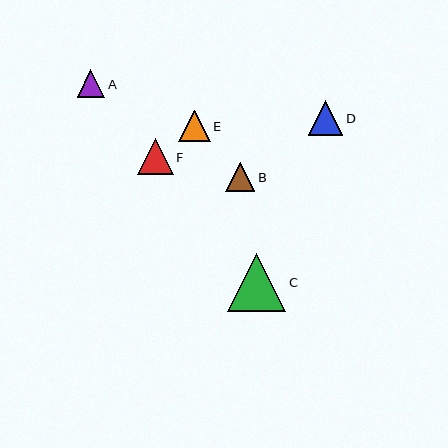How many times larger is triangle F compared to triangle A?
Triangle F is approximately 1.3 times the size of triangle A.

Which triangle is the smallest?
Triangle A is the smallest with a size of approximately 28 pixels.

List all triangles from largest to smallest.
From largest to smallest: C, F, D, E, B, A.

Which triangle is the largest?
Triangle C is the largest with a size of approximately 58 pixels.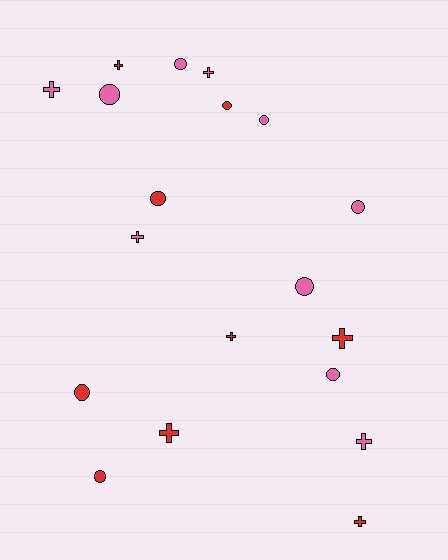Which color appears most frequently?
Pink, with 10 objects.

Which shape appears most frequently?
Circle, with 10 objects.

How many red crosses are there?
There are 5 red crosses.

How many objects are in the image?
There are 19 objects.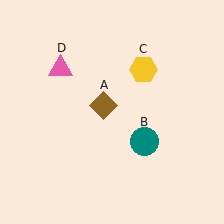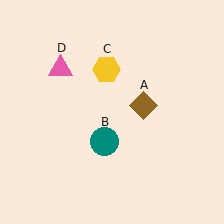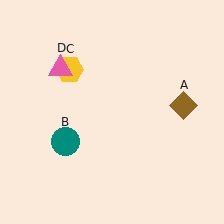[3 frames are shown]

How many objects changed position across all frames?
3 objects changed position: brown diamond (object A), teal circle (object B), yellow hexagon (object C).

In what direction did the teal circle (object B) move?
The teal circle (object B) moved left.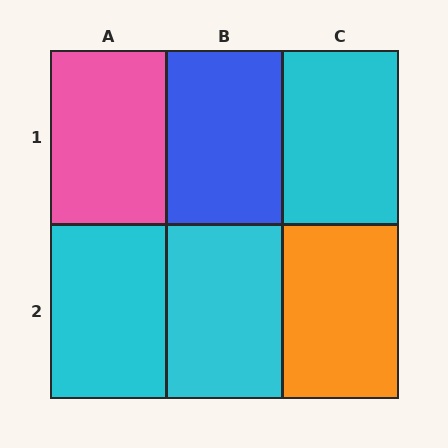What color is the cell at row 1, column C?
Cyan.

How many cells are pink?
1 cell is pink.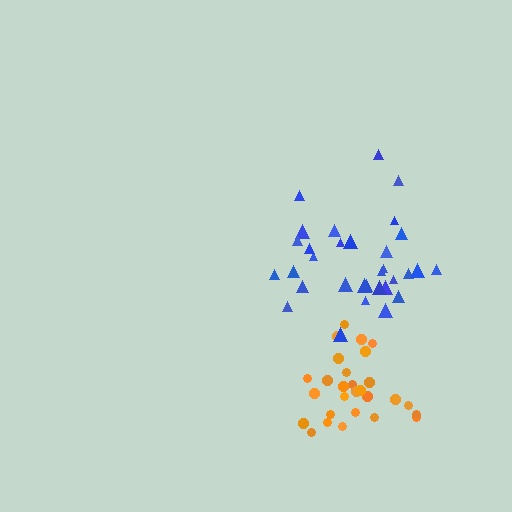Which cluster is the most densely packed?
Orange.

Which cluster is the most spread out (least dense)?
Blue.